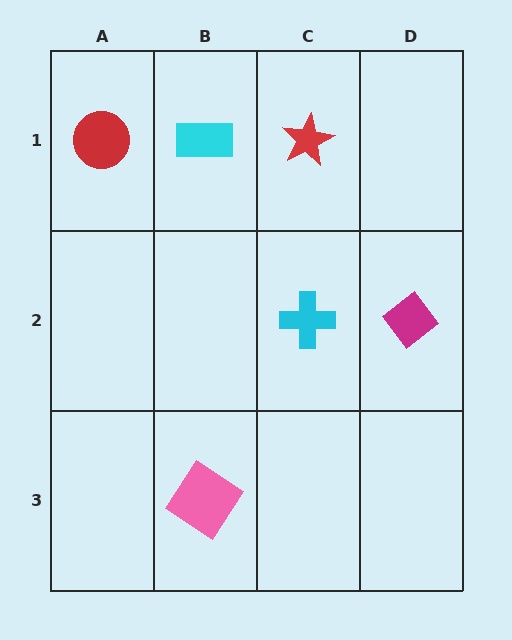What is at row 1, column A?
A red circle.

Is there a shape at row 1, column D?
No, that cell is empty.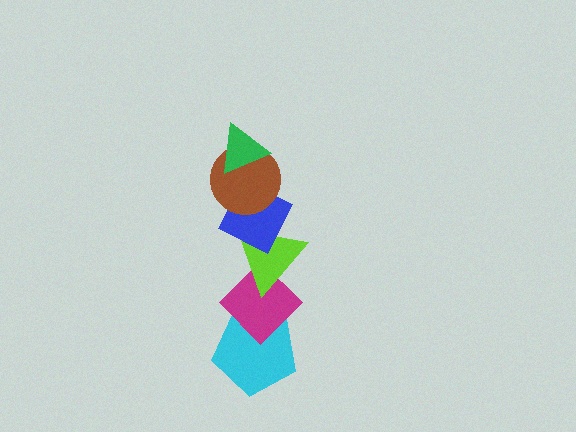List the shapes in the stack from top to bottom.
From top to bottom: the green triangle, the brown circle, the blue diamond, the lime triangle, the magenta diamond, the cyan pentagon.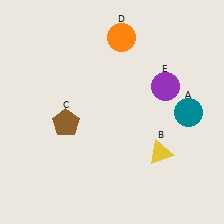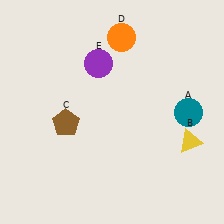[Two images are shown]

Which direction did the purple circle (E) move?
The purple circle (E) moved left.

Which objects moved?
The objects that moved are: the yellow triangle (B), the purple circle (E).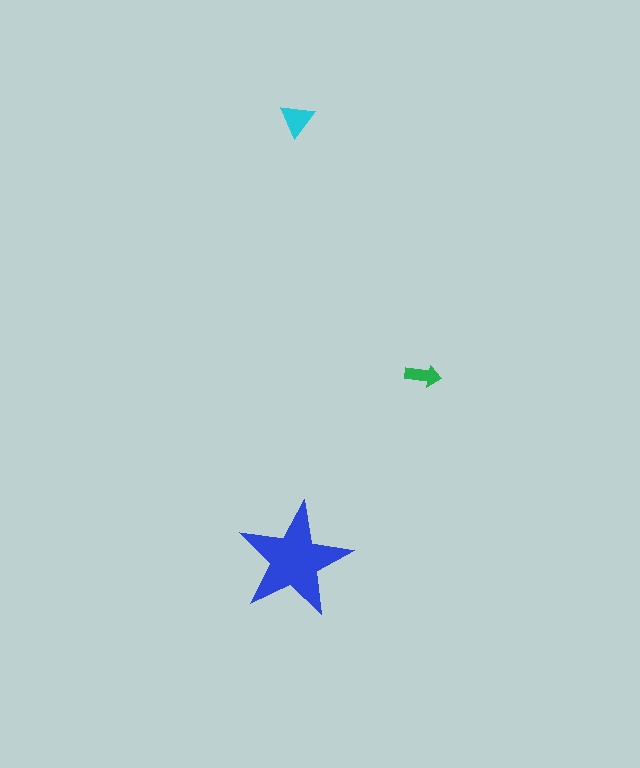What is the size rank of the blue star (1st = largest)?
1st.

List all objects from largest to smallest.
The blue star, the cyan triangle, the green arrow.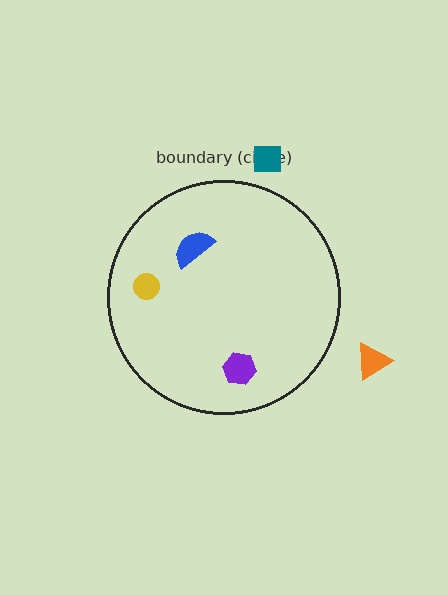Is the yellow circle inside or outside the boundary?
Inside.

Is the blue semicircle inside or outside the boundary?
Inside.